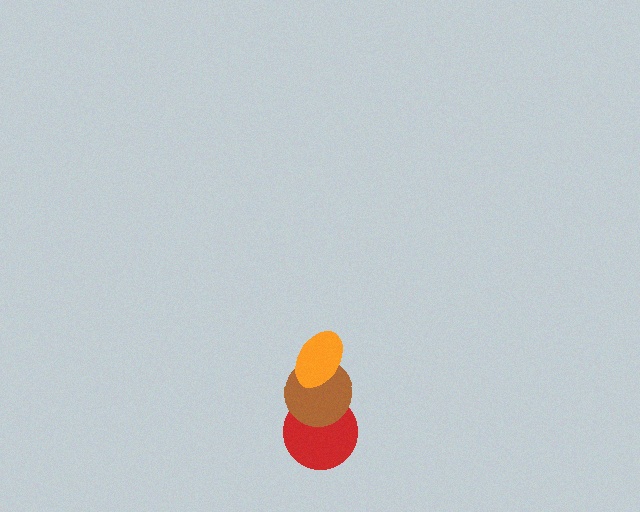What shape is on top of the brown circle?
The orange ellipse is on top of the brown circle.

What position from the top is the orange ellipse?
The orange ellipse is 1st from the top.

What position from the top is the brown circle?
The brown circle is 2nd from the top.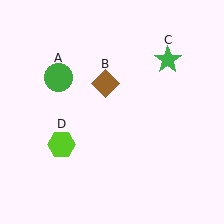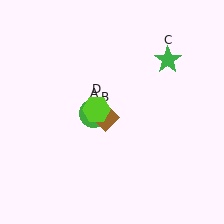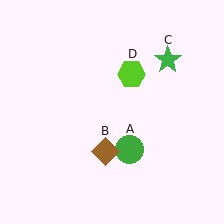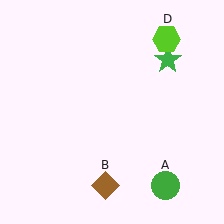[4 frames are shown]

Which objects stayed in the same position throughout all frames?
Green star (object C) remained stationary.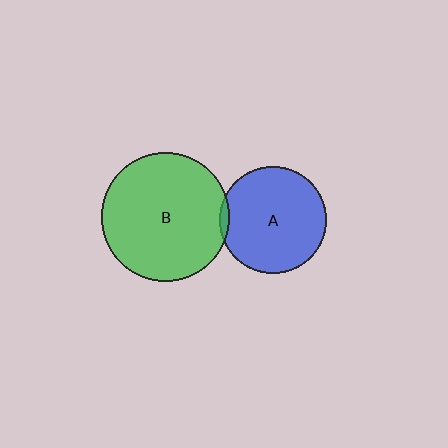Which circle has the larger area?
Circle B (green).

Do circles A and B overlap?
Yes.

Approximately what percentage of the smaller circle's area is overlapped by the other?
Approximately 5%.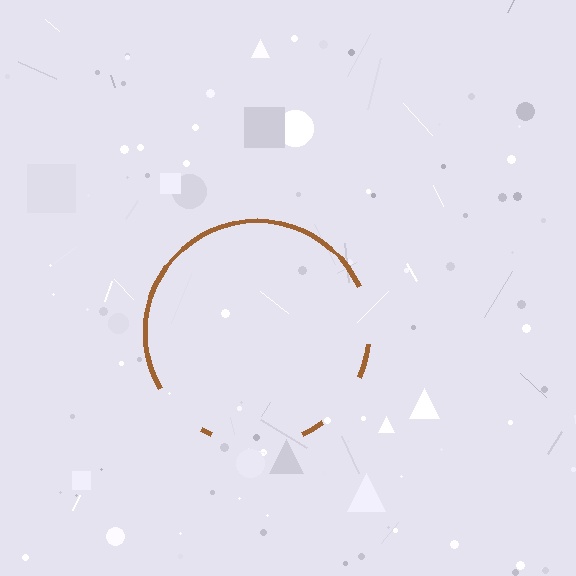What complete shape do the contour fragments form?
The contour fragments form a circle.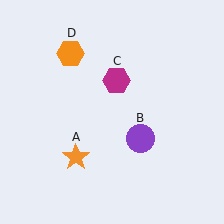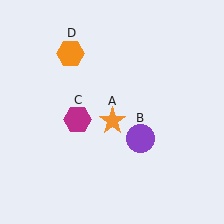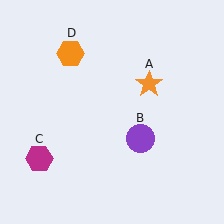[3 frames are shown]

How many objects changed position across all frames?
2 objects changed position: orange star (object A), magenta hexagon (object C).